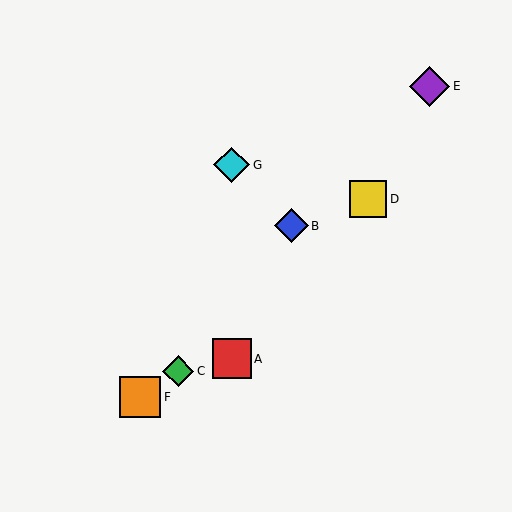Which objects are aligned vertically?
Objects A, G are aligned vertically.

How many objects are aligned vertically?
2 objects (A, G) are aligned vertically.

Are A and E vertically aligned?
No, A is at x≈232 and E is at x≈430.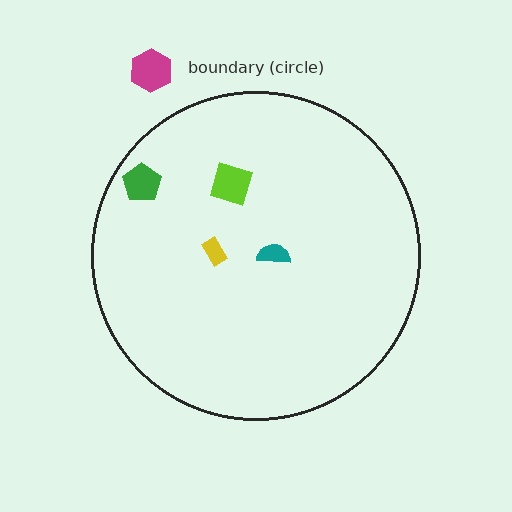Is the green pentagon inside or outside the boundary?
Inside.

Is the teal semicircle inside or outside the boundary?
Inside.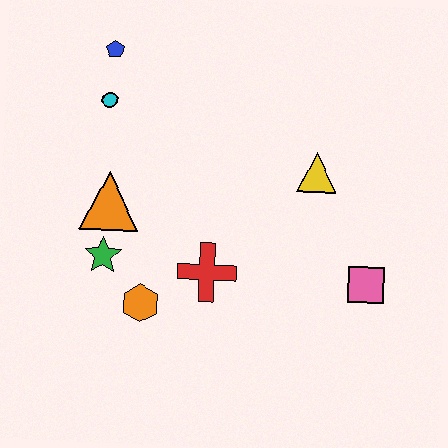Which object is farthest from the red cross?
The blue pentagon is farthest from the red cross.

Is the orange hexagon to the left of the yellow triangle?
Yes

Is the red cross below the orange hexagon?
No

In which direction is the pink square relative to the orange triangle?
The pink square is to the right of the orange triangle.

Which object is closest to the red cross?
The orange hexagon is closest to the red cross.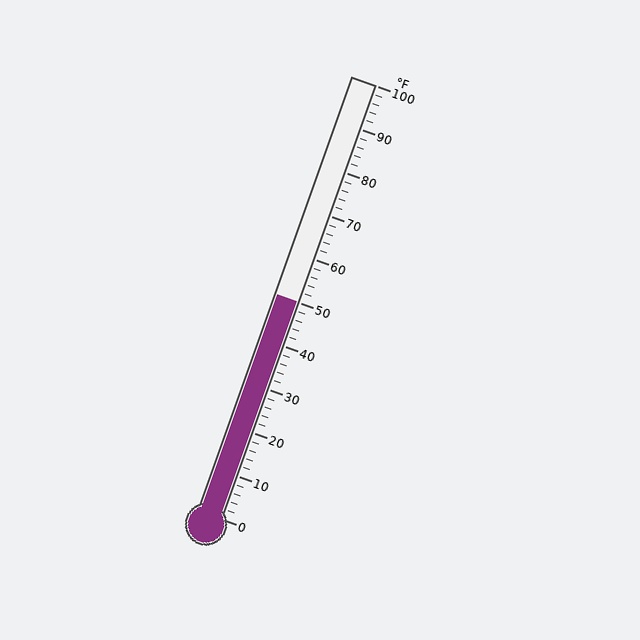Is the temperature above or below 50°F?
The temperature is at 50°F.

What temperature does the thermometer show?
The thermometer shows approximately 50°F.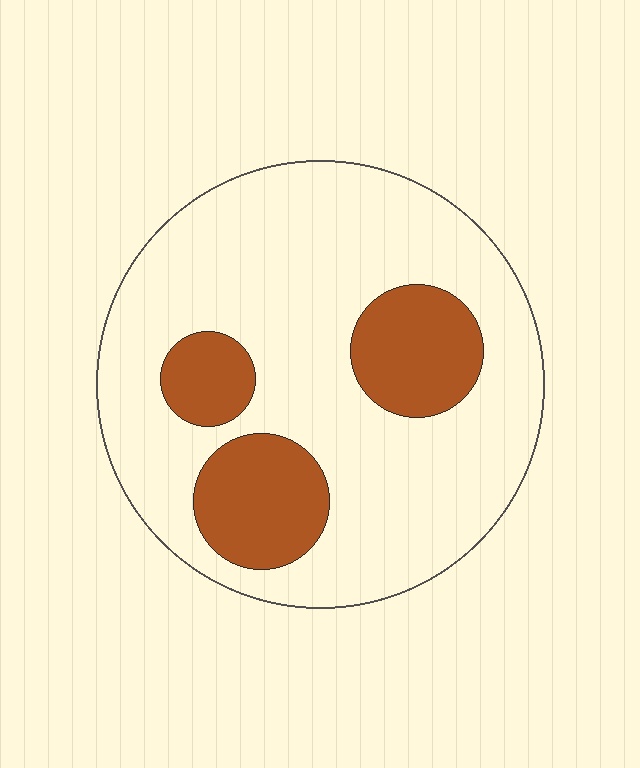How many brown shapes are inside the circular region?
3.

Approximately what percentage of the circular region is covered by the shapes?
Approximately 25%.